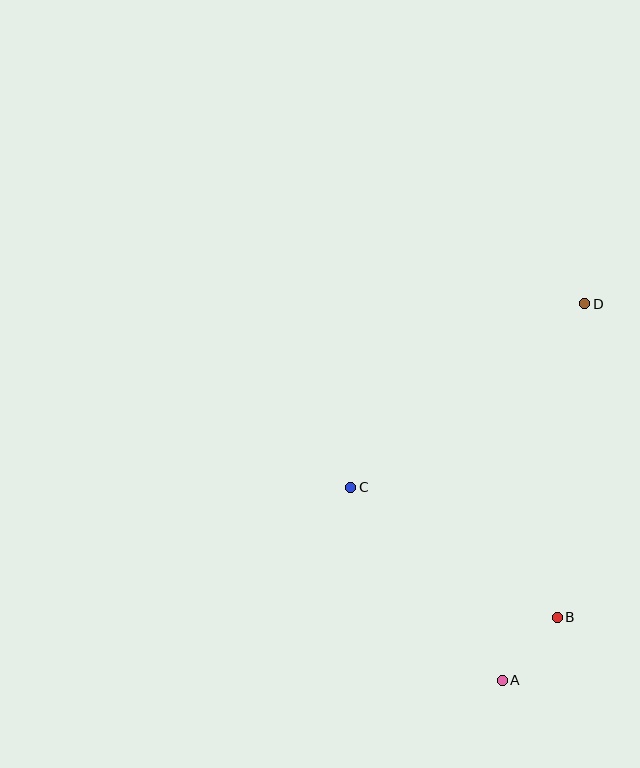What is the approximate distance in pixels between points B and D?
The distance between B and D is approximately 315 pixels.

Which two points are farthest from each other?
Points A and D are farthest from each other.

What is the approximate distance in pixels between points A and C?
The distance between A and C is approximately 245 pixels.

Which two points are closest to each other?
Points A and B are closest to each other.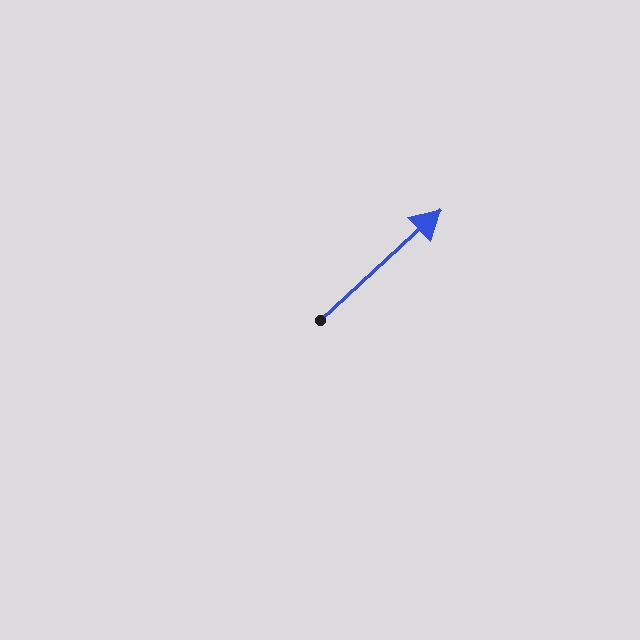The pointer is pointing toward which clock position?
Roughly 2 o'clock.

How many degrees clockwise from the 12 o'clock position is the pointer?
Approximately 47 degrees.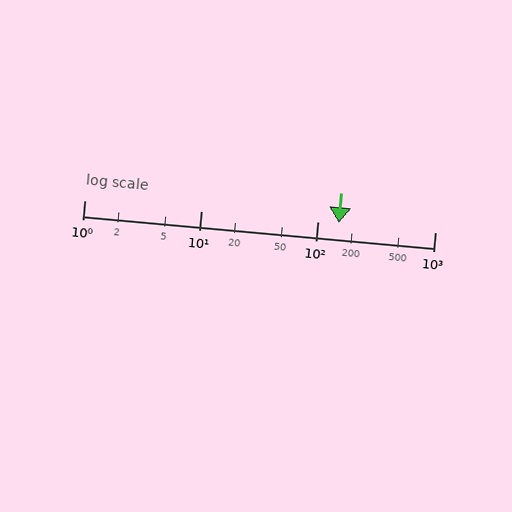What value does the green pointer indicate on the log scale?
The pointer indicates approximately 150.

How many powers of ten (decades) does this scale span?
The scale spans 3 decades, from 1 to 1000.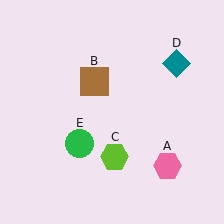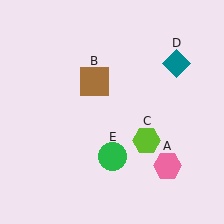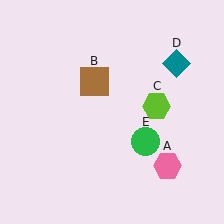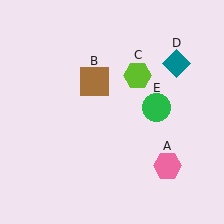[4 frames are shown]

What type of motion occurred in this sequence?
The lime hexagon (object C), green circle (object E) rotated counterclockwise around the center of the scene.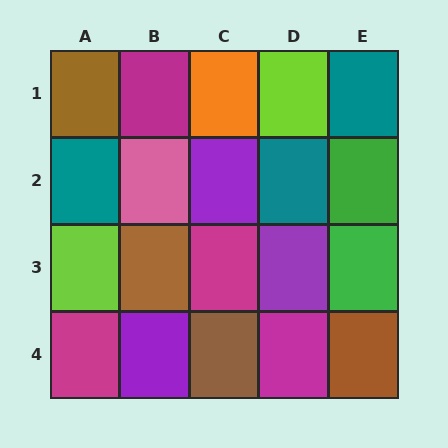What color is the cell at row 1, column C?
Orange.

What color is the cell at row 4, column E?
Brown.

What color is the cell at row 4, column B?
Purple.